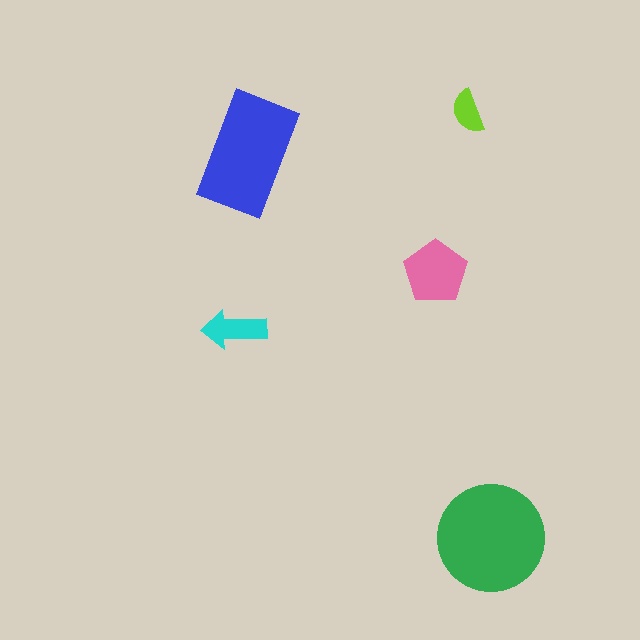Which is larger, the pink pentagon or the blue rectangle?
The blue rectangle.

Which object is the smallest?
The lime semicircle.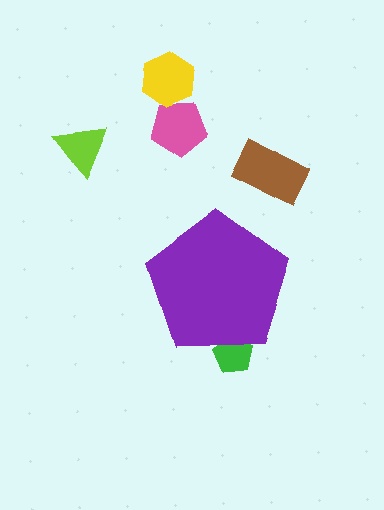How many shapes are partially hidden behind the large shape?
1 shape is partially hidden.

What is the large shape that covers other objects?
A purple pentagon.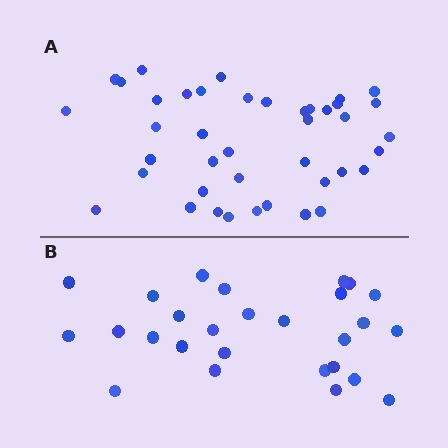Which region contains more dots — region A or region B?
Region A (the top region) has more dots.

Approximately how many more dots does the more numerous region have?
Region A has approximately 15 more dots than region B.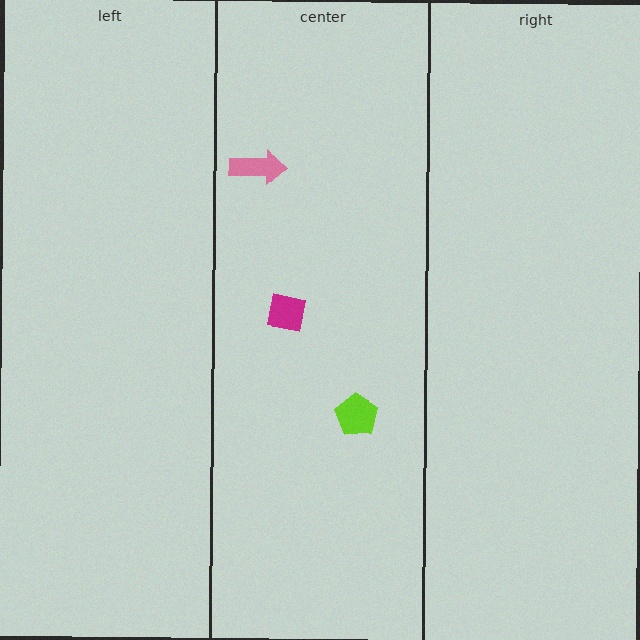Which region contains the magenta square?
The center region.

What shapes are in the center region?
The magenta square, the pink arrow, the lime pentagon.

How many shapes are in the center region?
3.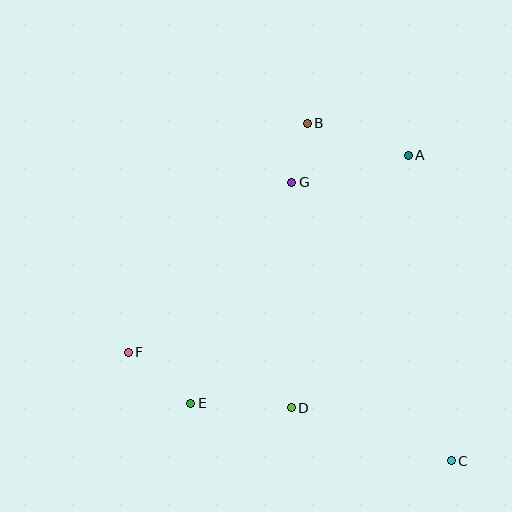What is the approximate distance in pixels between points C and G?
The distance between C and G is approximately 321 pixels.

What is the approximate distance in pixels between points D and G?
The distance between D and G is approximately 225 pixels.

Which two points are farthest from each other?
Points B and C are farthest from each other.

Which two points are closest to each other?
Points B and G are closest to each other.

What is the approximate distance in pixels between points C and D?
The distance between C and D is approximately 168 pixels.